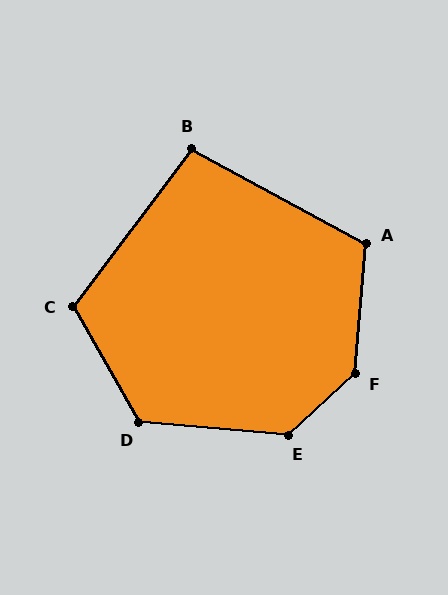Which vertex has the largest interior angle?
F, at approximately 137 degrees.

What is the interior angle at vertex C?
Approximately 113 degrees (obtuse).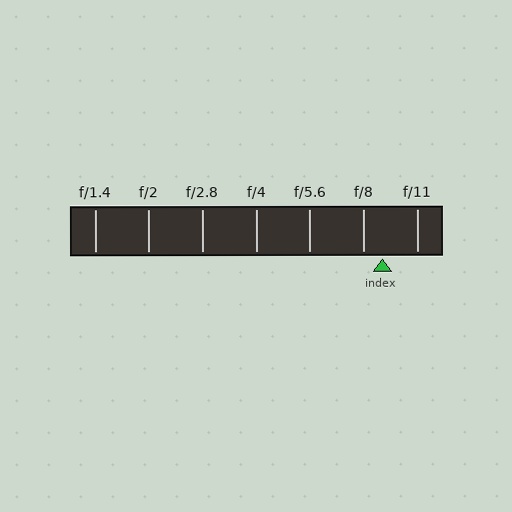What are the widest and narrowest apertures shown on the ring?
The widest aperture shown is f/1.4 and the narrowest is f/11.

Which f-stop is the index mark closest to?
The index mark is closest to f/8.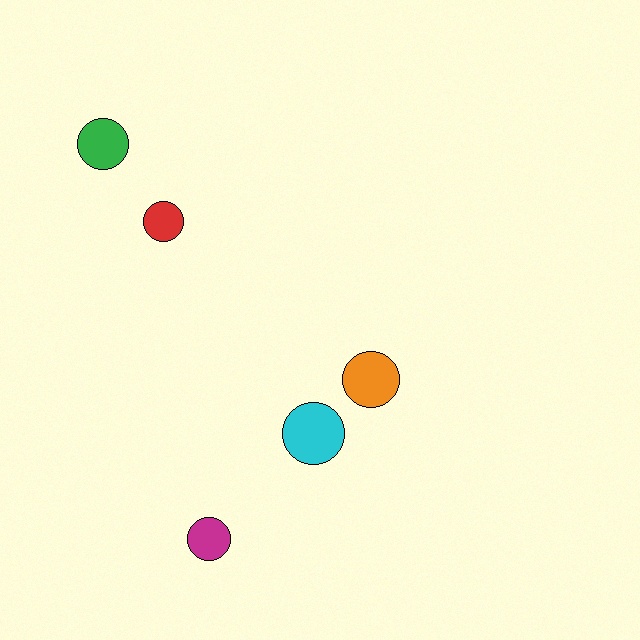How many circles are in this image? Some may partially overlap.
There are 5 circles.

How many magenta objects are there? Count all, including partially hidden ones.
There is 1 magenta object.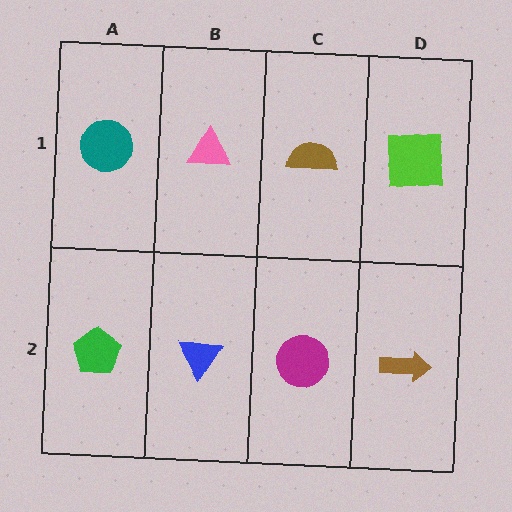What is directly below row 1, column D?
A brown arrow.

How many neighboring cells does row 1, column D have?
2.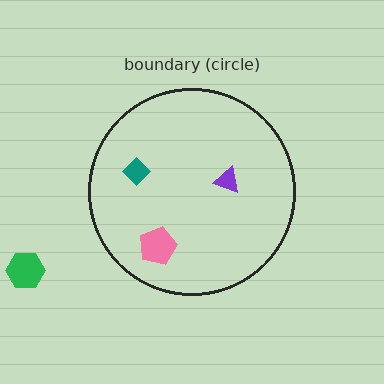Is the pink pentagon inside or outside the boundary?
Inside.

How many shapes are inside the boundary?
3 inside, 1 outside.